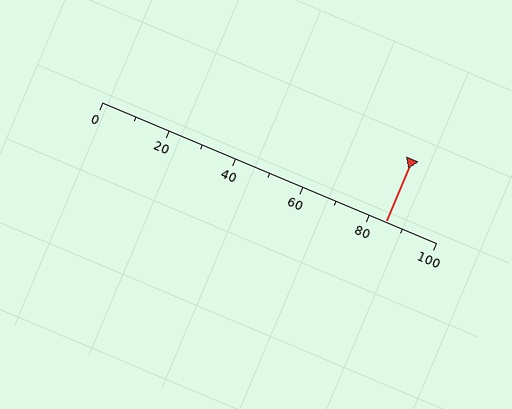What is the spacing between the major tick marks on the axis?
The major ticks are spaced 20 apart.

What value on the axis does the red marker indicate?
The marker indicates approximately 85.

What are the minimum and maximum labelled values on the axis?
The axis runs from 0 to 100.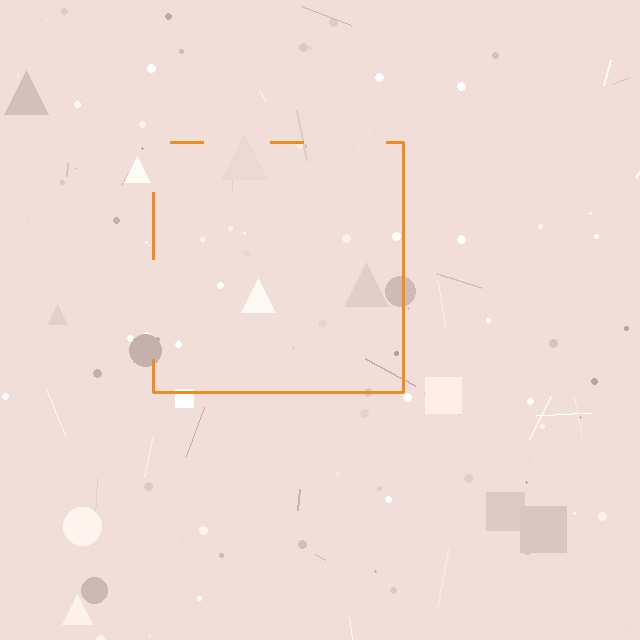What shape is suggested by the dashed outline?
The dashed outline suggests a square.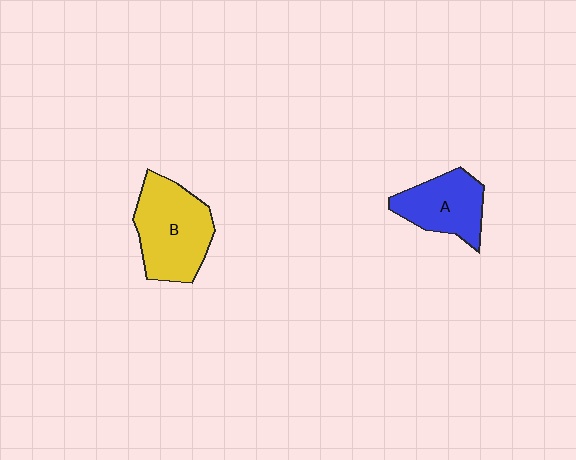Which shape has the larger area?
Shape B (yellow).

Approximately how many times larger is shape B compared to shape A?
Approximately 1.4 times.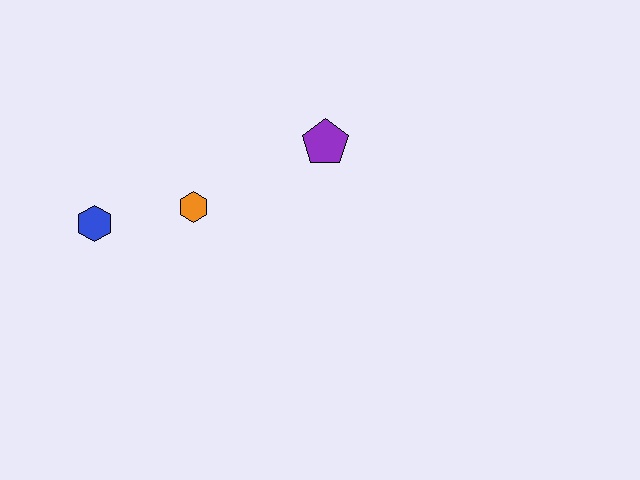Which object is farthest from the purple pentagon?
The blue hexagon is farthest from the purple pentagon.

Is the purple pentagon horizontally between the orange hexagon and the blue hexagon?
No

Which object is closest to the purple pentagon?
The orange hexagon is closest to the purple pentagon.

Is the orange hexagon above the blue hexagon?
Yes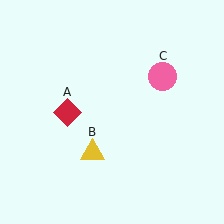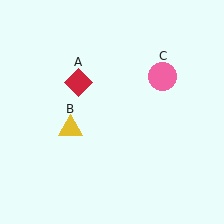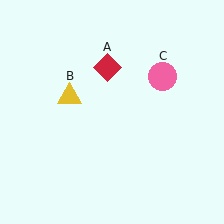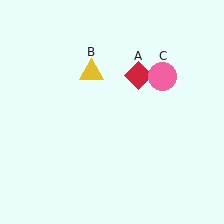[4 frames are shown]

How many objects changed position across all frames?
2 objects changed position: red diamond (object A), yellow triangle (object B).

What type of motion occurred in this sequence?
The red diamond (object A), yellow triangle (object B) rotated clockwise around the center of the scene.